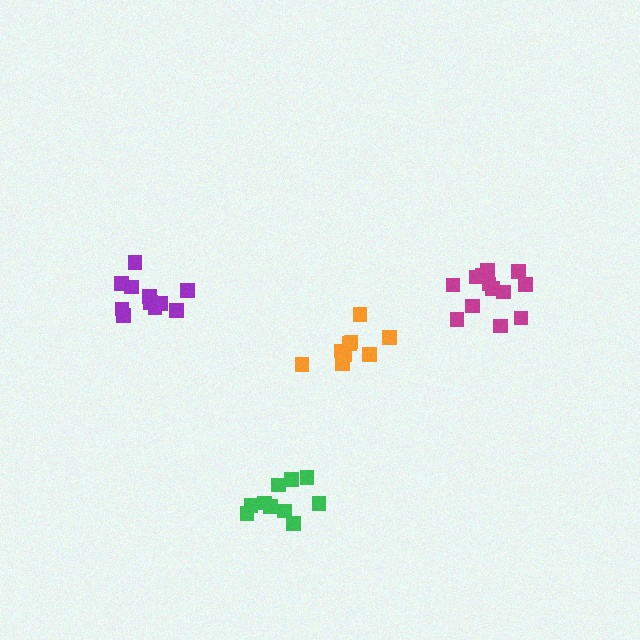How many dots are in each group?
Group 1: 9 dots, Group 2: 13 dots, Group 3: 10 dots, Group 4: 11 dots (43 total).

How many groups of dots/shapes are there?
There are 4 groups.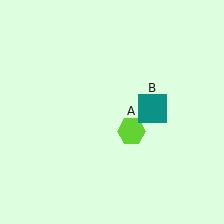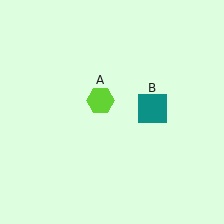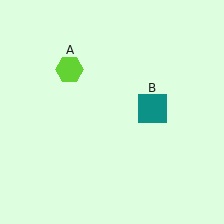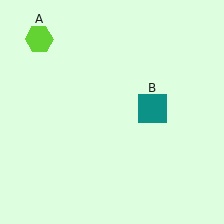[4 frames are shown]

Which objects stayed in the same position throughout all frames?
Teal square (object B) remained stationary.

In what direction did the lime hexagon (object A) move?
The lime hexagon (object A) moved up and to the left.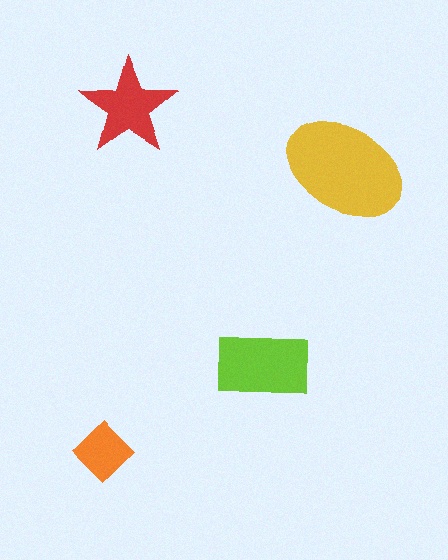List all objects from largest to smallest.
The yellow ellipse, the lime rectangle, the red star, the orange diamond.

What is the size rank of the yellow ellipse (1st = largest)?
1st.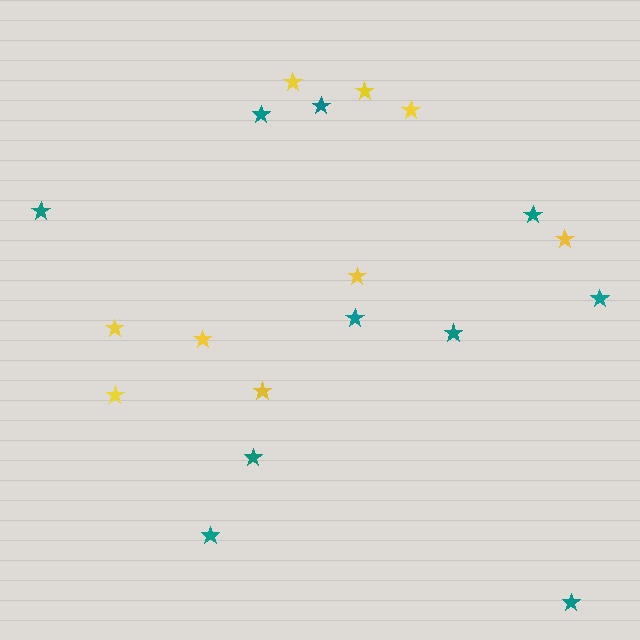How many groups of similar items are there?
There are 2 groups: one group of yellow stars (9) and one group of teal stars (10).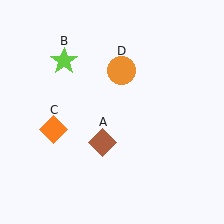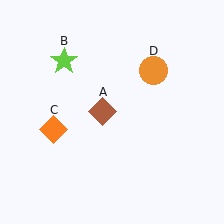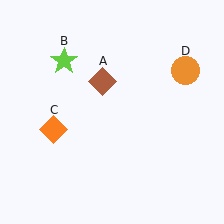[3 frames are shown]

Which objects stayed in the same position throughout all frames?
Lime star (object B) and orange diamond (object C) remained stationary.